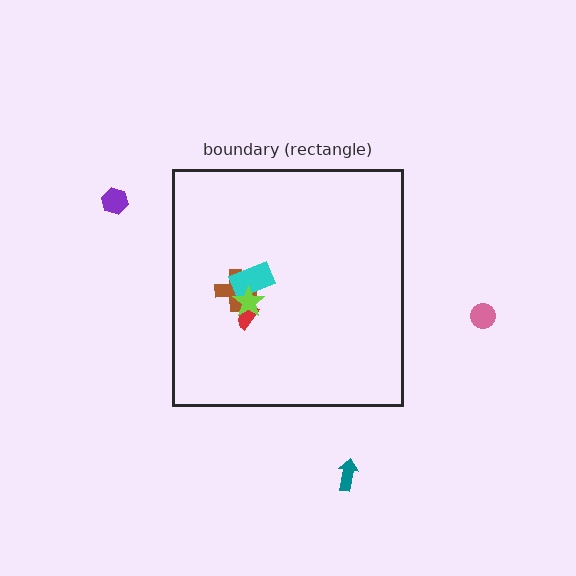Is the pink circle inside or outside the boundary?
Outside.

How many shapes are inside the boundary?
4 inside, 3 outside.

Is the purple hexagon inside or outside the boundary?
Outside.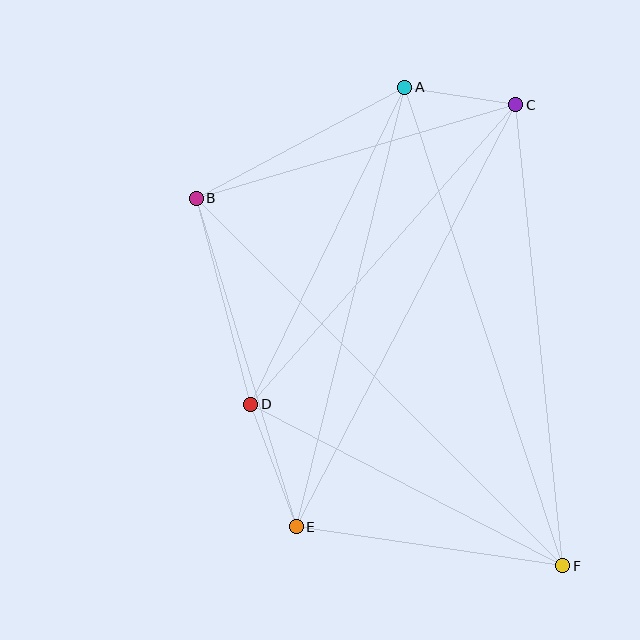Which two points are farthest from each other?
Points B and F are farthest from each other.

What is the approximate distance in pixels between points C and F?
The distance between C and F is approximately 463 pixels.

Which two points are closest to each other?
Points A and C are closest to each other.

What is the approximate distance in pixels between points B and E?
The distance between B and E is approximately 343 pixels.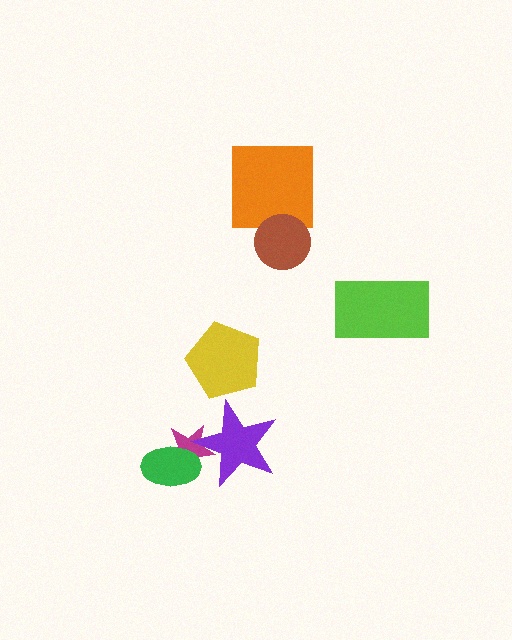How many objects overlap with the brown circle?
1 object overlaps with the brown circle.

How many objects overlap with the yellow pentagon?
0 objects overlap with the yellow pentagon.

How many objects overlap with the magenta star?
2 objects overlap with the magenta star.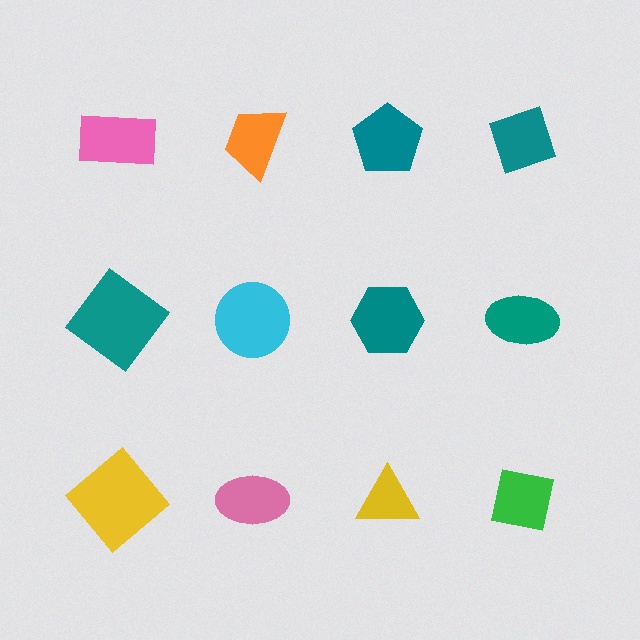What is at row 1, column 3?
A teal pentagon.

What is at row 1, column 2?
An orange trapezoid.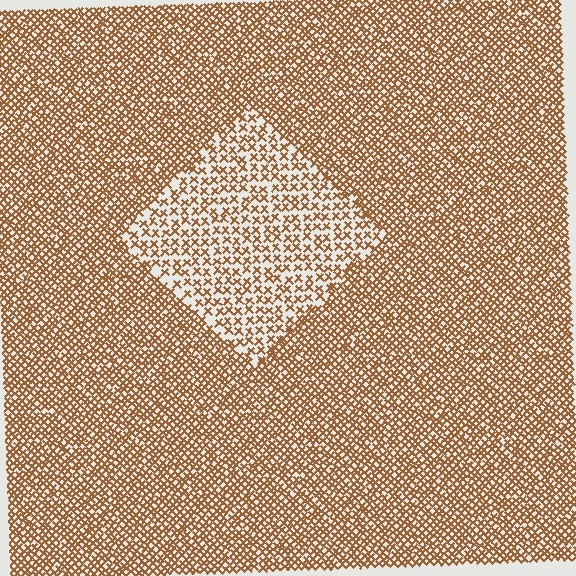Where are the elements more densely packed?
The elements are more densely packed outside the diamond boundary.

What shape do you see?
I see a diamond.